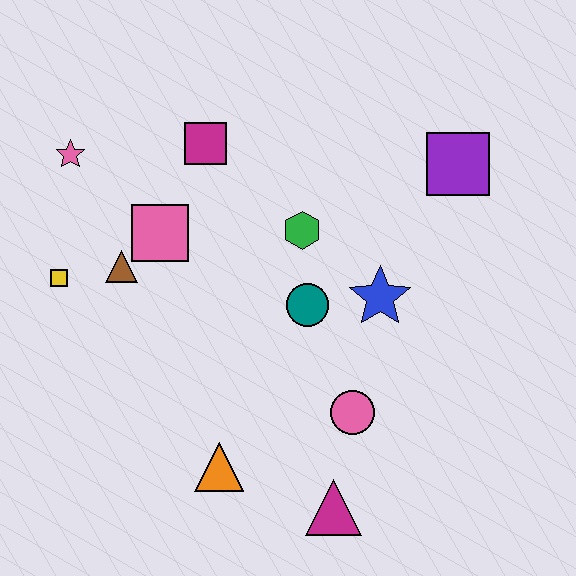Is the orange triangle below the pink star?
Yes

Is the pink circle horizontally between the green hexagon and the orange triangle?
No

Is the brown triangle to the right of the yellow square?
Yes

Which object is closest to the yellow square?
The brown triangle is closest to the yellow square.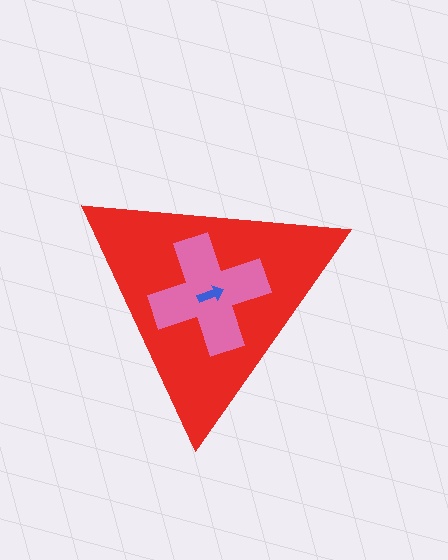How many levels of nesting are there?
3.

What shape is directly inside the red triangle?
The pink cross.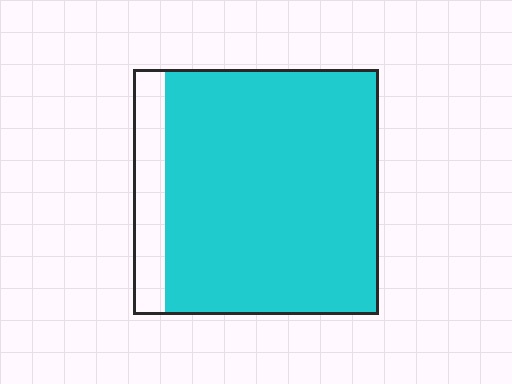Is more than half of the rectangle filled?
Yes.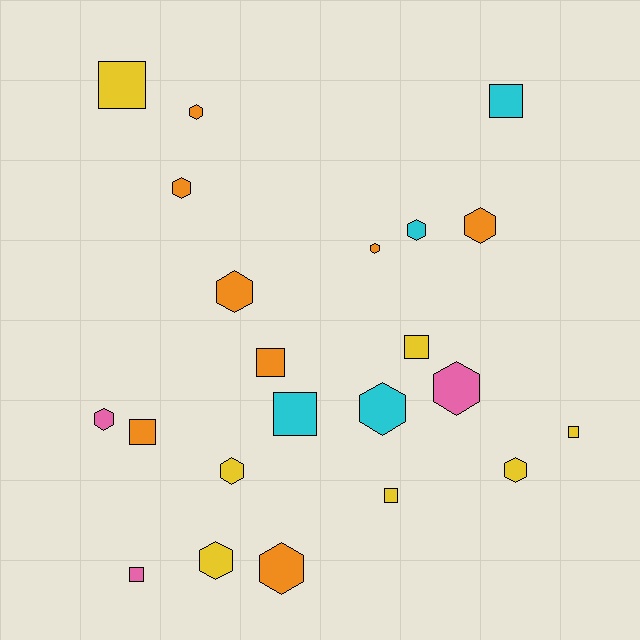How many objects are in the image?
There are 22 objects.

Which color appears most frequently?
Orange, with 8 objects.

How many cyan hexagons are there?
There are 2 cyan hexagons.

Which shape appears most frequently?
Hexagon, with 13 objects.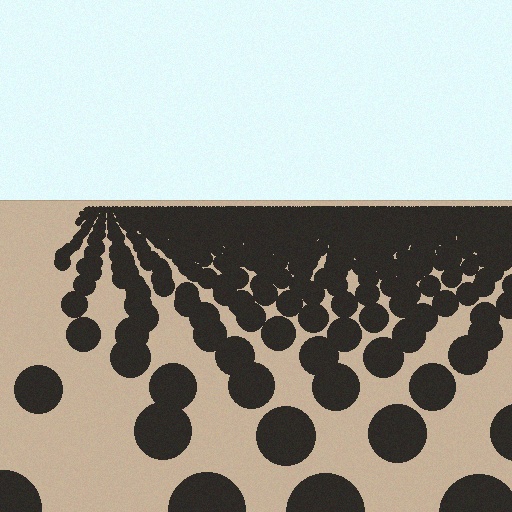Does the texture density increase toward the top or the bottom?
Density increases toward the top.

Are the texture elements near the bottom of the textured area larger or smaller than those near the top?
Larger. Near the bottom, elements are closer to the viewer and appear at a bigger on-screen size.